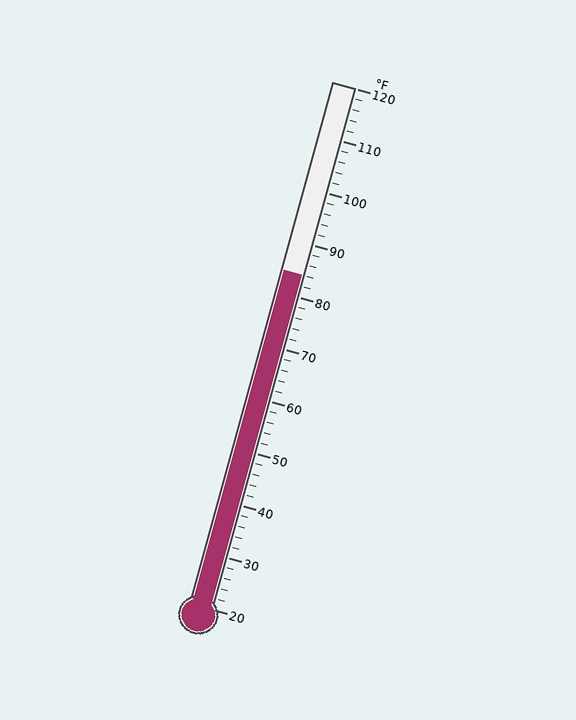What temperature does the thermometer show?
The thermometer shows approximately 84°F.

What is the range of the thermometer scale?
The thermometer scale ranges from 20°F to 120°F.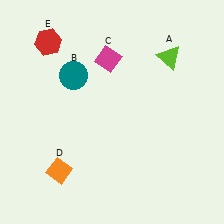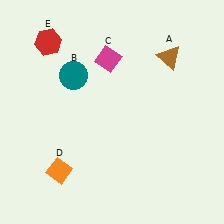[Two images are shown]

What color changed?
The triangle (A) changed from lime in Image 1 to brown in Image 2.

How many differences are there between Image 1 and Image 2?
There is 1 difference between the two images.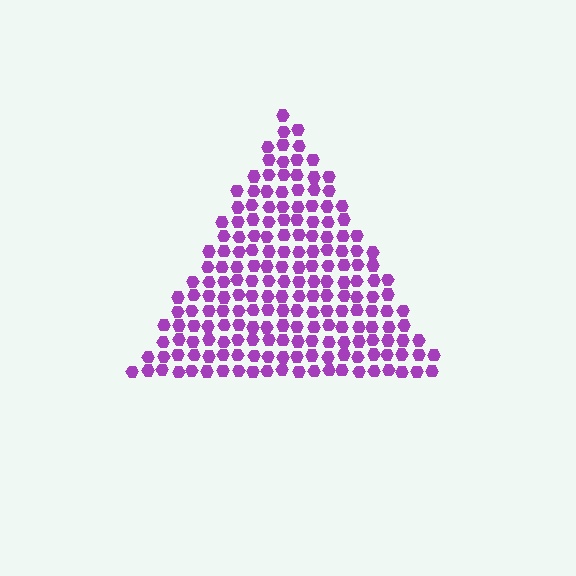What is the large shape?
The large shape is a triangle.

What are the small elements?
The small elements are hexagons.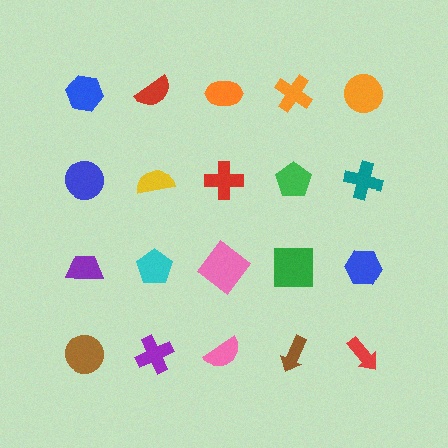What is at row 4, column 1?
A brown circle.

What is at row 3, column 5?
A blue hexagon.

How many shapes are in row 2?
5 shapes.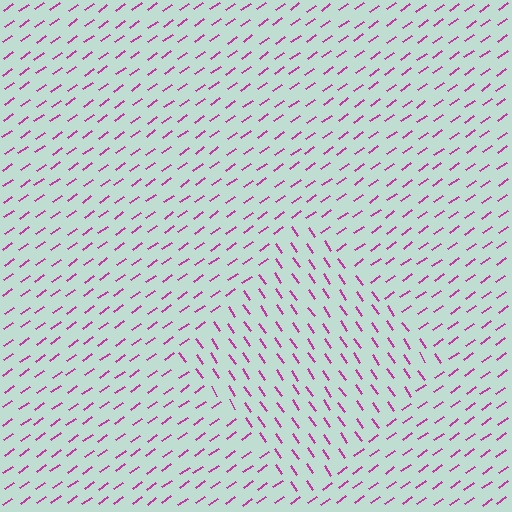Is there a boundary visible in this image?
Yes, there is a texture boundary formed by a change in line orientation.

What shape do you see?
I see a diamond.